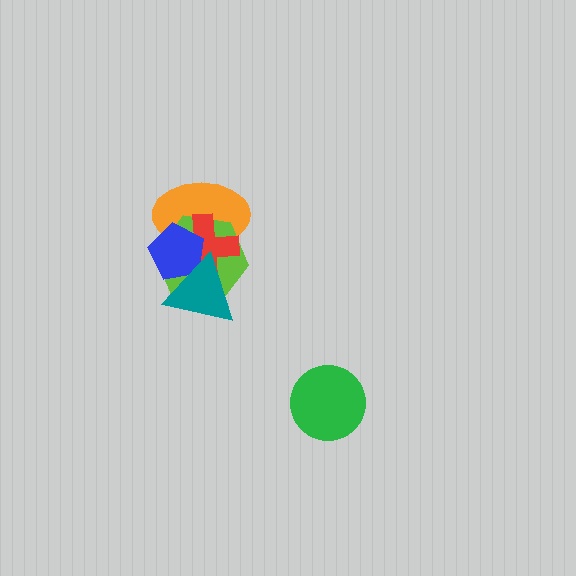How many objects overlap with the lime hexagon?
4 objects overlap with the lime hexagon.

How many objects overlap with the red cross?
4 objects overlap with the red cross.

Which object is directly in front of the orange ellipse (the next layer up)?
The lime hexagon is directly in front of the orange ellipse.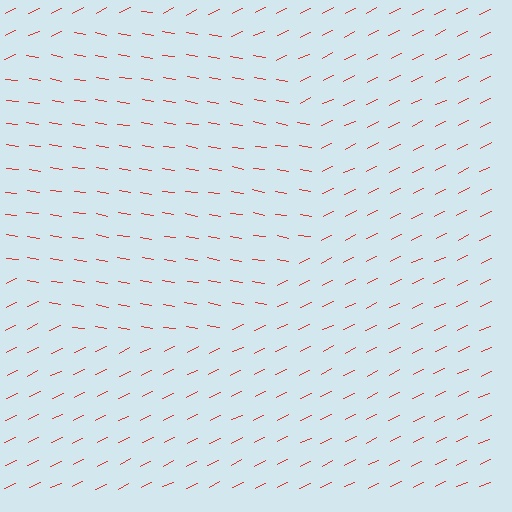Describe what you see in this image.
The image is filled with small red line segments. A circle region in the image has lines oriented differently from the surrounding lines, creating a visible texture boundary.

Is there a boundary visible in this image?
Yes, there is a texture boundary formed by a change in line orientation.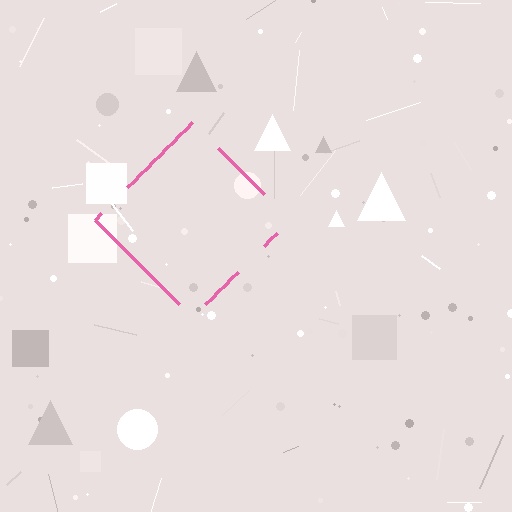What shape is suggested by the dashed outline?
The dashed outline suggests a diamond.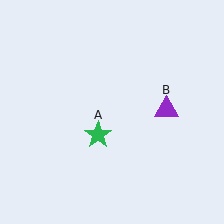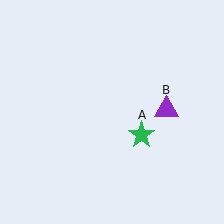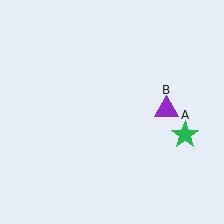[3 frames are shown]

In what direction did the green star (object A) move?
The green star (object A) moved right.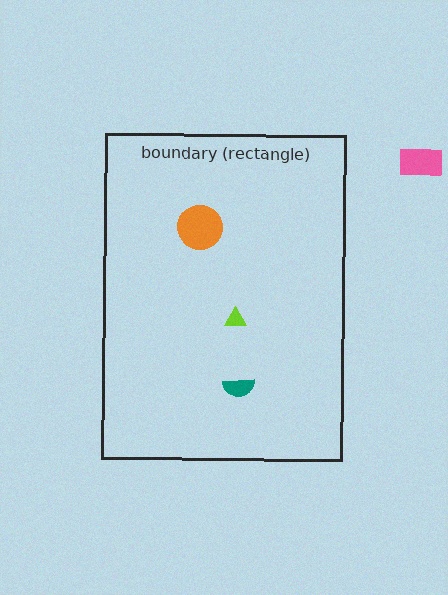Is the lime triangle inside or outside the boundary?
Inside.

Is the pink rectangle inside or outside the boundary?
Outside.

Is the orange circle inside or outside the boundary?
Inside.